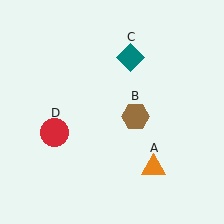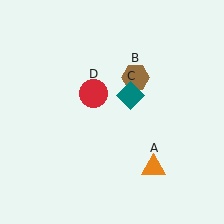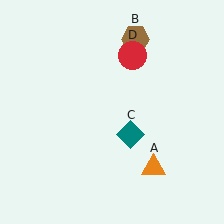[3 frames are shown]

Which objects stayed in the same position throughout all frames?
Orange triangle (object A) remained stationary.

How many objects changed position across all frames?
3 objects changed position: brown hexagon (object B), teal diamond (object C), red circle (object D).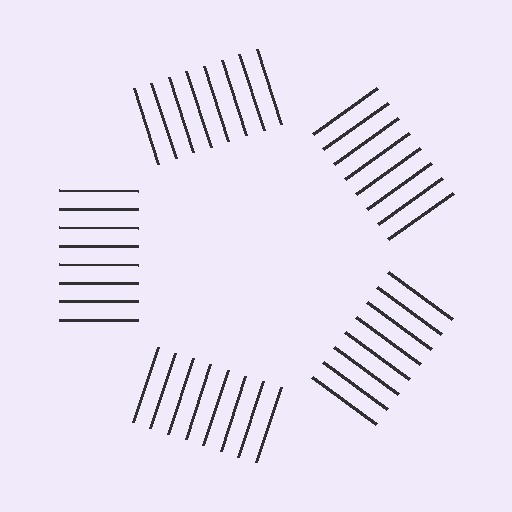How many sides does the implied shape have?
5 sides — the line-ends trace a pentagon.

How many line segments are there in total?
40 — 8 along each of the 5 edges.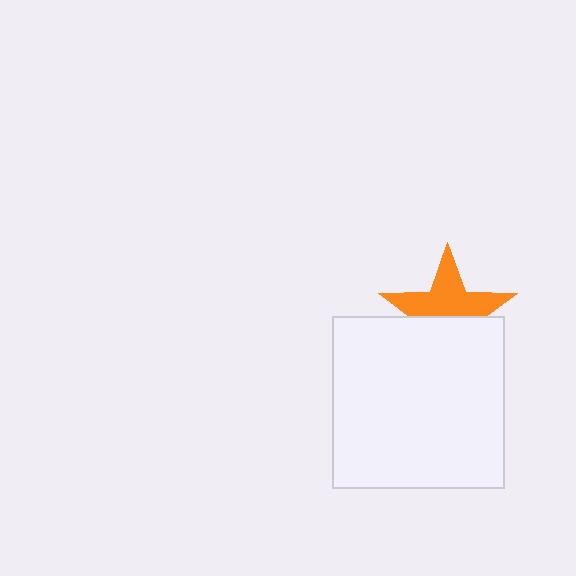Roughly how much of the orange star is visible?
About half of it is visible (roughly 54%).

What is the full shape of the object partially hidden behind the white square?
The partially hidden object is an orange star.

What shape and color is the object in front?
The object in front is a white square.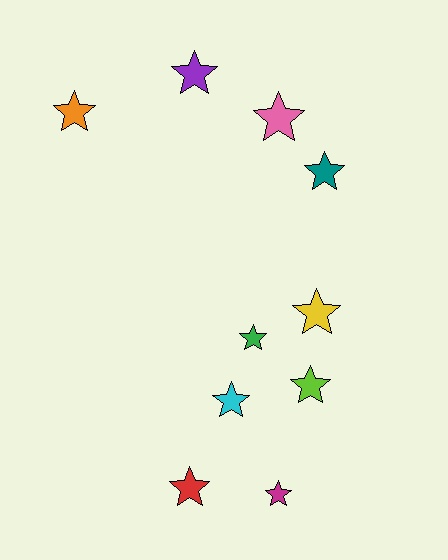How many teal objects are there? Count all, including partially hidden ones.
There is 1 teal object.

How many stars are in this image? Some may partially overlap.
There are 10 stars.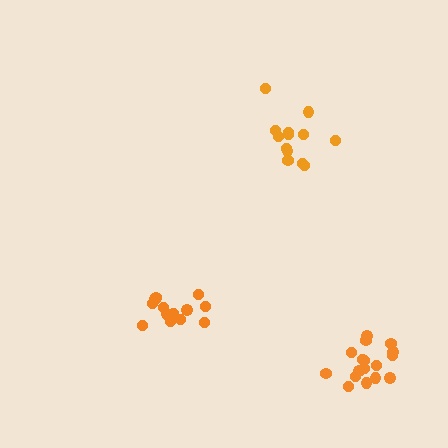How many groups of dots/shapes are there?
There are 3 groups.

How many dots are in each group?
Group 1: 13 dots, Group 2: 13 dots, Group 3: 17 dots (43 total).